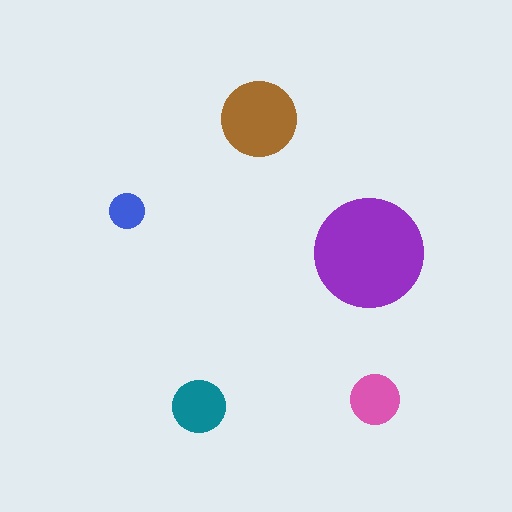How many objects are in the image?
There are 5 objects in the image.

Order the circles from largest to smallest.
the purple one, the brown one, the teal one, the pink one, the blue one.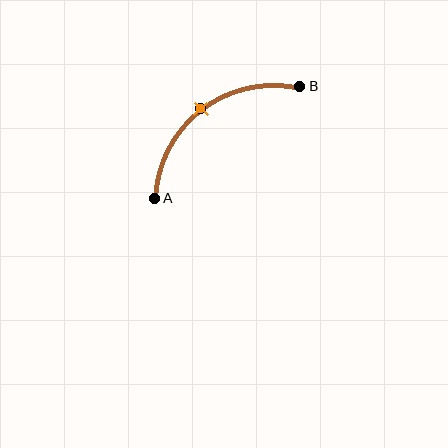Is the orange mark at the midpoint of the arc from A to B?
Yes. The orange mark lies on the arc at equal arc-length from both A and B — it is the arc midpoint.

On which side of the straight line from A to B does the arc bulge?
The arc bulges above and to the left of the straight line connecting A and B.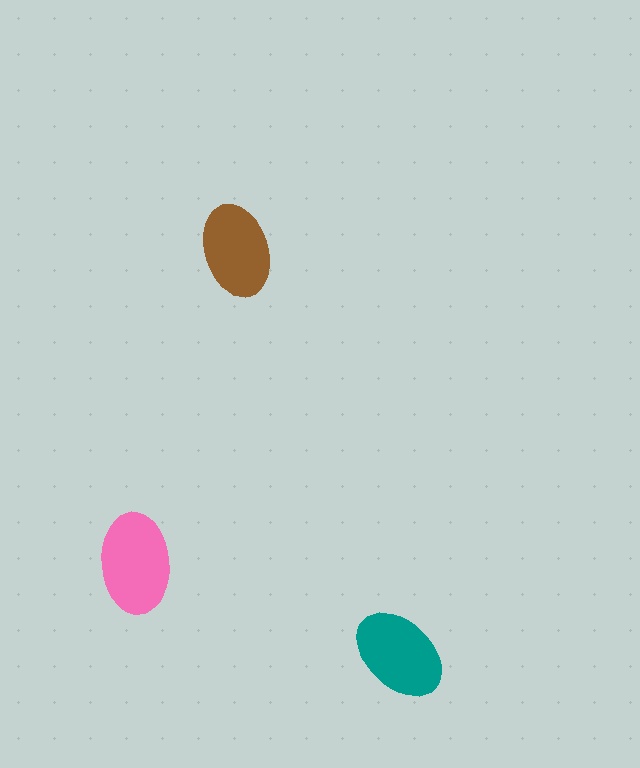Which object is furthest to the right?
The teal ellipse is rightmost.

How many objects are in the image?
There are 3 objects in the image.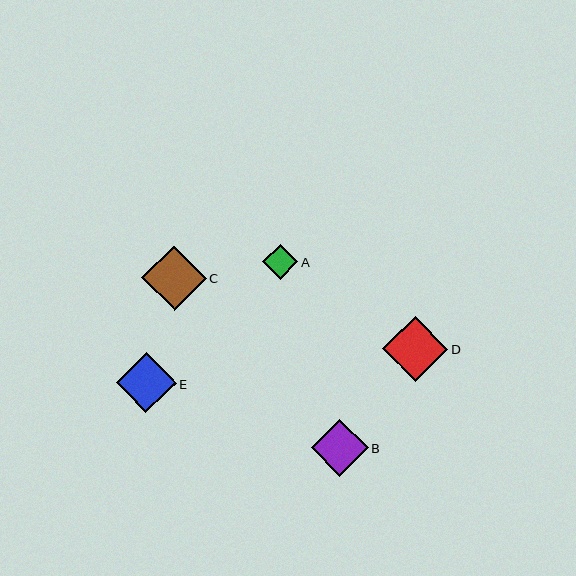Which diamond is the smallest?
Diamond A is the smallest with a size of approximately 35 pixels.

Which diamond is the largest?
Diamond D is the largest with a size of approximately 65 pixels.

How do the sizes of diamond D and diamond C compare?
Diamond D and diamond C are approximately the same size.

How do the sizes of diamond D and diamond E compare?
Diamond D and diamond E are approximately the same size.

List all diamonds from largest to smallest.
From largest to smallest: D, C, E, B, A.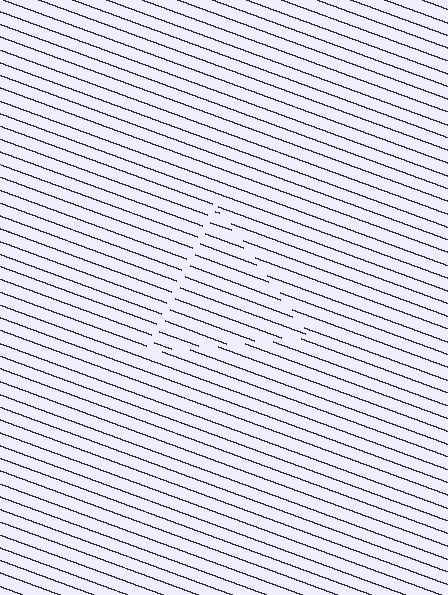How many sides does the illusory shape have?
3 sides — the line-ends trace a triangle.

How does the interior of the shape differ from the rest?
The interior of the shape contains the same grating, shifted by half a period — the contour is defined by the phase discontinuity where line-ends from the inner and outer gratings abut.